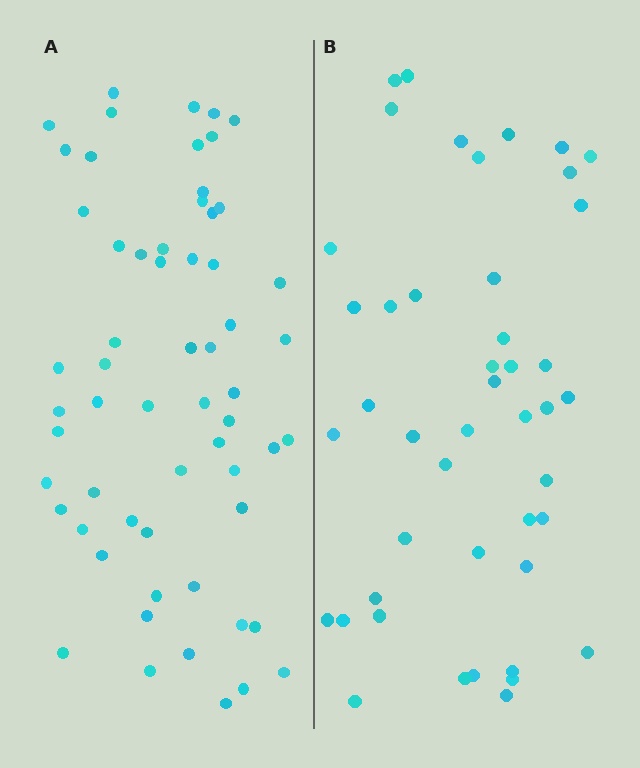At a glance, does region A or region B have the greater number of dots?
Region A (the left region) has more dots.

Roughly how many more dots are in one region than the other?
Region A has approximately 15 more dots than region B.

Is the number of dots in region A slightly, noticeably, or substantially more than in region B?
Region A has noticeably more, but not dramatically so. The ratio is roughly 1.3 to 1.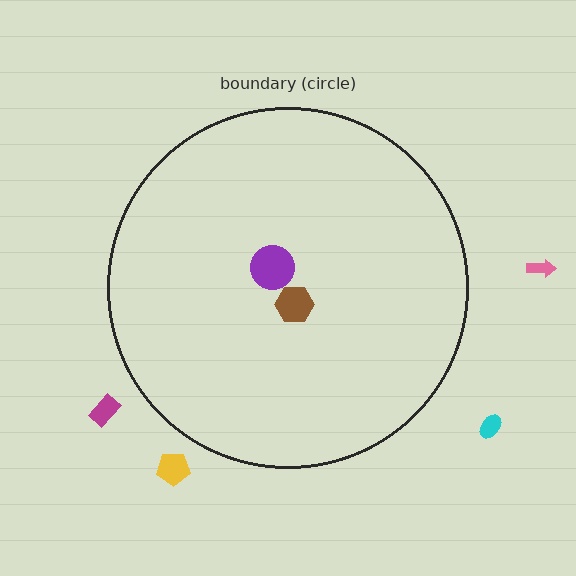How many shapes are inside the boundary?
2 inside, 4 outside.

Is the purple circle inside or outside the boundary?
Inside.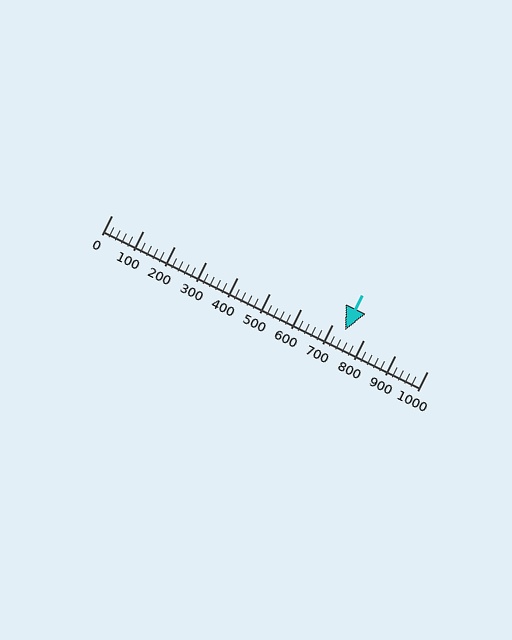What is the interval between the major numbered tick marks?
The major tick marks are spaced 100 units apart.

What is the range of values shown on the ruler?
The ruler shows values from 0 to 1000.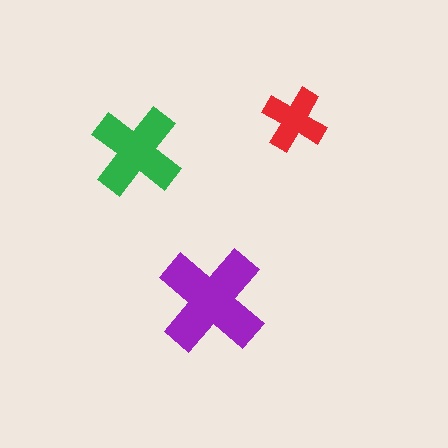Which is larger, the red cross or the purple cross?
The purple one.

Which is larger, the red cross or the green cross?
The green one.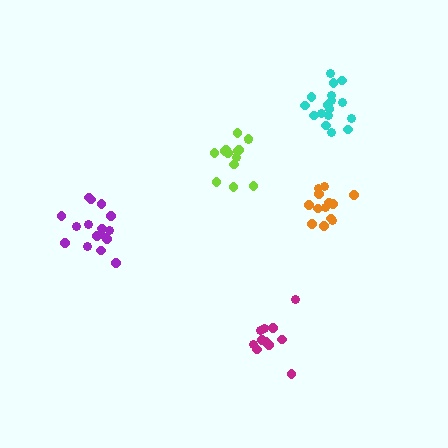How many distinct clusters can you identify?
There are 5 distinct clusters.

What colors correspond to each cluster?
The clusters are colored: cyan, purple, magenta, lime, orange.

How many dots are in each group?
Group 1: 17 dots, Group 2: 17 dots, Group 3: 11 dots, Group 4: 14 dots, Group 5: 14 dots (73 total).